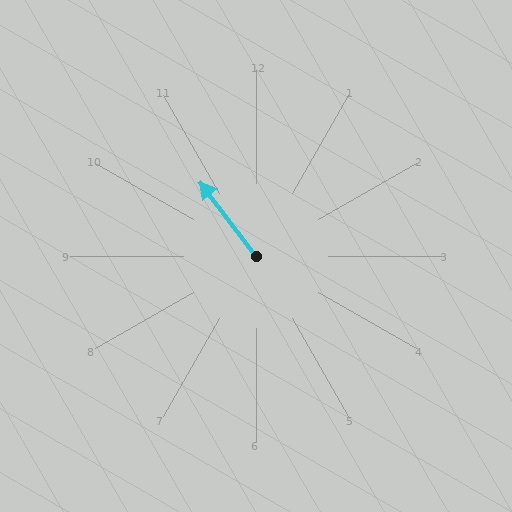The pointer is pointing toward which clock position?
Roughly 11 o'clock.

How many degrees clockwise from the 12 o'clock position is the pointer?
Approximately 323 degrees.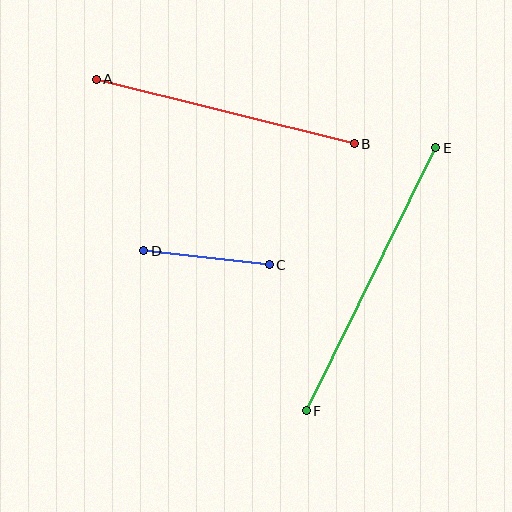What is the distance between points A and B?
The distance is approximately 266 pixels.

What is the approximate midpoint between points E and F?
The midpoint is at approximately (371, 279) pixels.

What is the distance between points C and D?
The distance is approximately 126 pixels.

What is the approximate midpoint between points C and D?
The midpoint is at approximately (206, 258) pixels.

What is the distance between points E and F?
The distance is approximately 293 pixels.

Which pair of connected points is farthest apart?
Points E and F are farthest apart.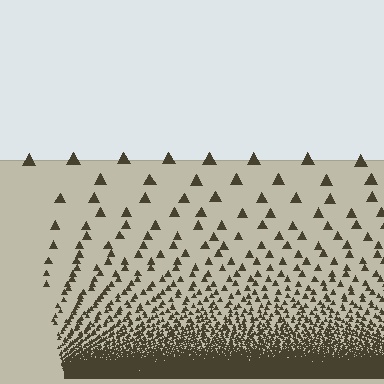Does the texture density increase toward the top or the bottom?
Density increases toward the bottom.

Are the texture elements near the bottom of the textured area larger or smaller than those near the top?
Smaller. The gradient is inverted — elements near the bottom are smaller and denser.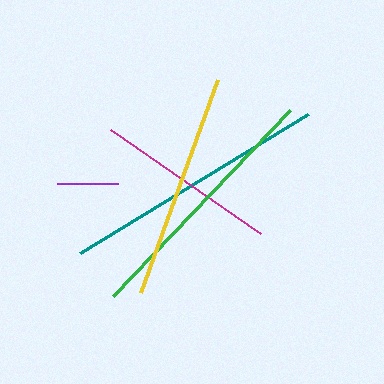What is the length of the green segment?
The green segment is approximately 257 pixels long.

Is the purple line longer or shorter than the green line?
The green line is longer than the purple line.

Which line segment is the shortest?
The purple line is the shortest at approximately 61 pixels.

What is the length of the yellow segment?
The yellow segment is approximately 227 pixels long.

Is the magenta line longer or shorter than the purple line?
The magenta line is longer than the purple line.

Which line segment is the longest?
The teal line is the longest at approximately 267 pixels.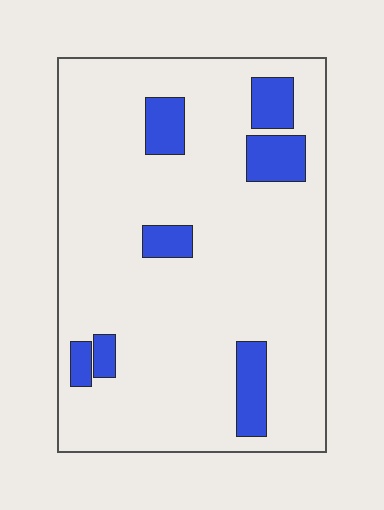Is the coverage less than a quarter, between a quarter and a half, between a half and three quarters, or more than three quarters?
Less than a quarter.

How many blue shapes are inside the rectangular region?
7.